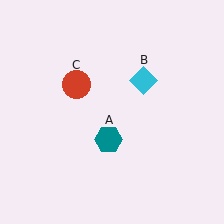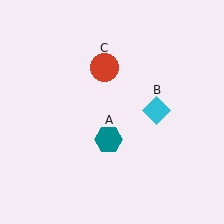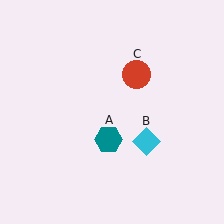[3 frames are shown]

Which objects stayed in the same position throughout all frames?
Teal hexagon (object A) remained stationary.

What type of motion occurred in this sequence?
The cyan diamond (object B), red circle (object C) rotated clockwise around the center of the scene.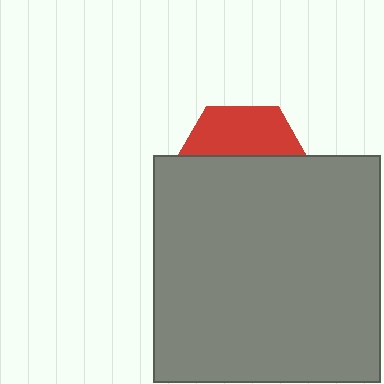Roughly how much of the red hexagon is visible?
A small part of it is visible (roughly 37%).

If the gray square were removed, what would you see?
You would see the complete red hexagon.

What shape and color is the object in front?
The object in front is a gray square.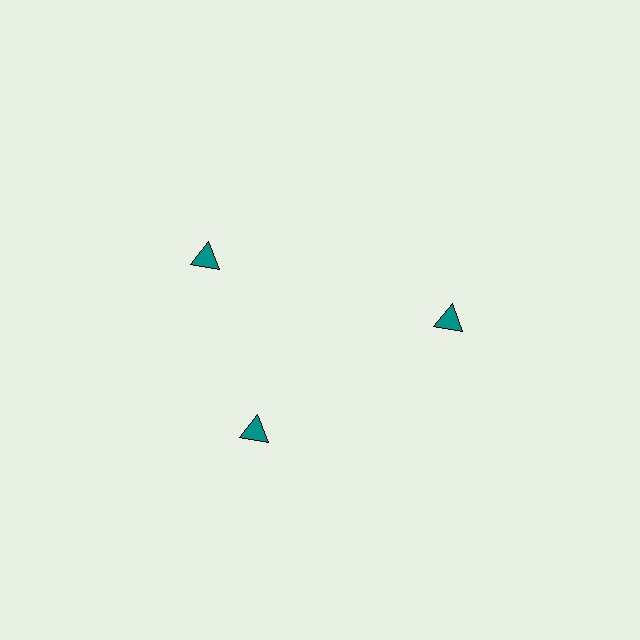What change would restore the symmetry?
The symmetry would be restored by rotating it back into even spacing with its neighbors so that all 3 triangles sit at equal angles and equal distance from the center.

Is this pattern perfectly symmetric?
No. The 3 teal triangles are arranged in a ring, but one element near the 11 o'clock position is rotated out of alignment along the ring, breaking the 3-fold rotational symmetry.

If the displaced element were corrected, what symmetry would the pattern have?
It would have 3-fold rotational symmetry — the pattern would map onto itself every 120 degrees.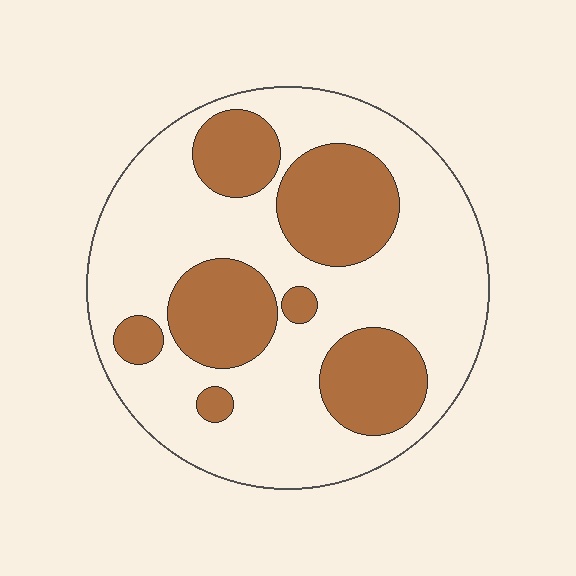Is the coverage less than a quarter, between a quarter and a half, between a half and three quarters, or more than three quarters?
Between a quarter and a half.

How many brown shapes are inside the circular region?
7.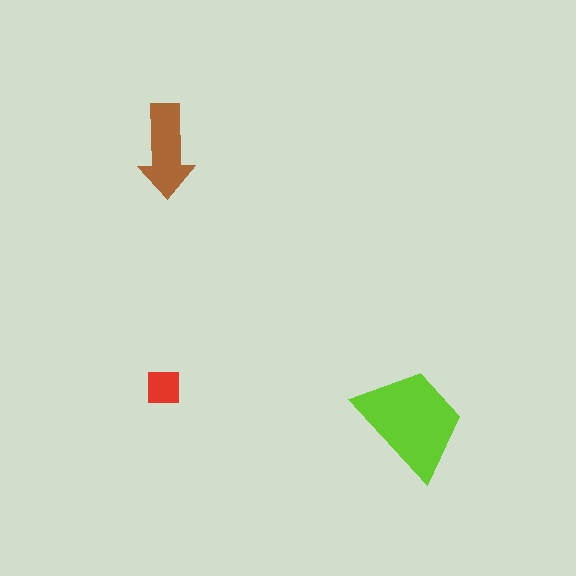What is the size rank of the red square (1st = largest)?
3rd.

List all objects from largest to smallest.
The lime trapezoid, the brown arrow, the red square.